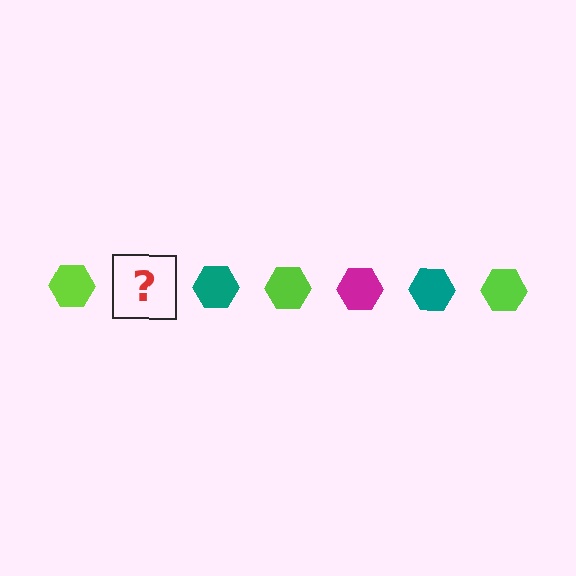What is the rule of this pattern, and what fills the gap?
The rule is that the pattern cycles through lime, magenta, teal hexagons. The gap should be filled with a magenta hexagon.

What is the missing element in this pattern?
The missing element is a magenta hexagon.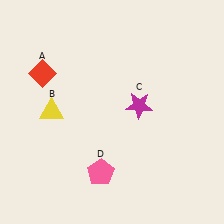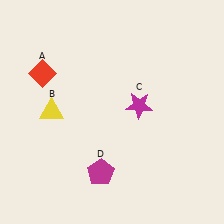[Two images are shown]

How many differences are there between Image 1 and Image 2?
There is 1 difference between the two images.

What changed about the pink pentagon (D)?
In Image 1, D is pink. In Image 2, it changed to magenta.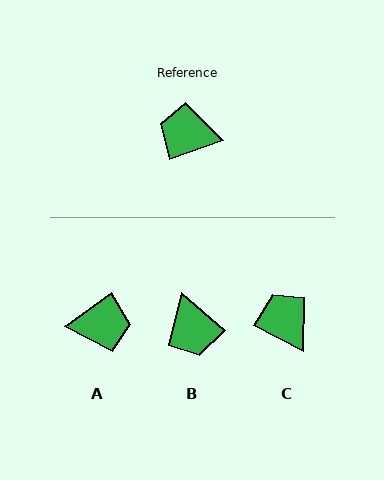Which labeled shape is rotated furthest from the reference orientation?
A, about 163 degrees away.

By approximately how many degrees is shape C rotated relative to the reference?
Approximately 47 degrees clockwise.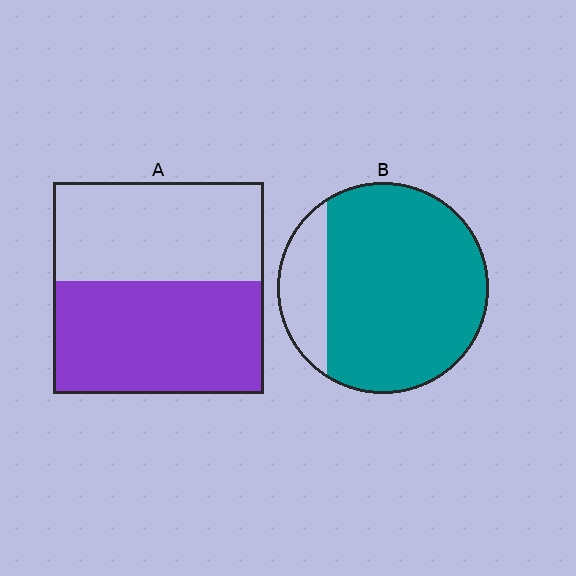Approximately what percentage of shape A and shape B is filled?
A is approximately 55% and B is approximately 80%.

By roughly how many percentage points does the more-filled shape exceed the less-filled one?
By roughly 30 percentage points (B over A).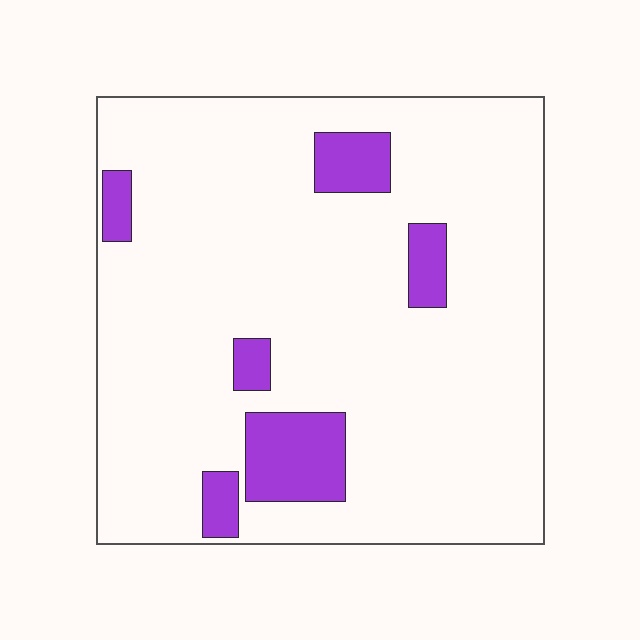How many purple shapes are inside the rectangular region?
6.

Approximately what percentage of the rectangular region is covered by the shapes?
Approximately 10%.